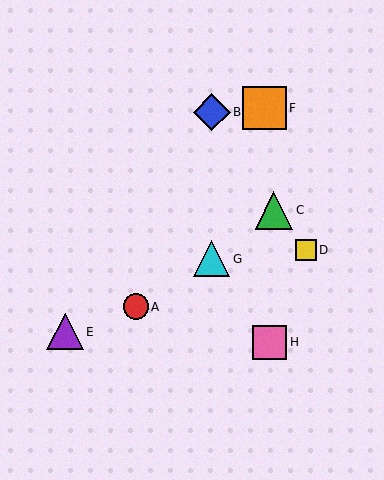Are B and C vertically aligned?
No, B is at x≈212 and C is at x≈274.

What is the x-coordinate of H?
Object H is at x≈270.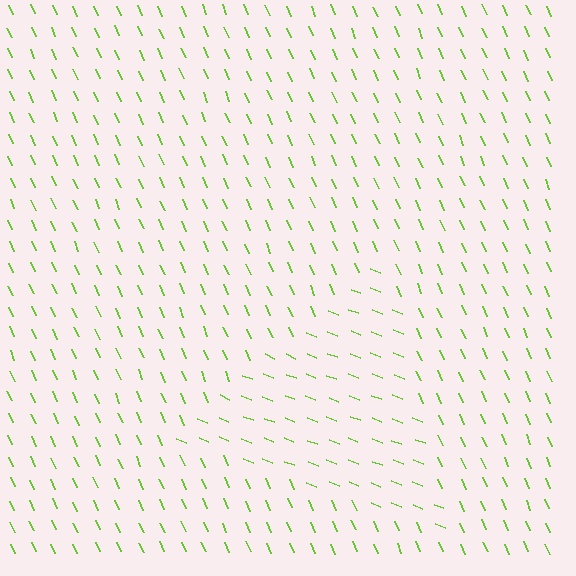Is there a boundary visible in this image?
Yes, there is a texture boundary formed by a change in line orientation.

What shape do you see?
I see a triangle.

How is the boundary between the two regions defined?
The boundary is defined purely by a change in line orientation (approximately 45 degrees difference). All lines are the same color and thickness.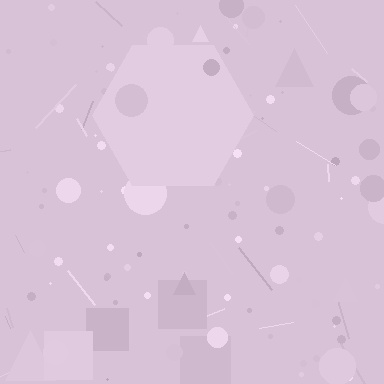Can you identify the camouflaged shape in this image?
The camouflaged shape is a hexagon.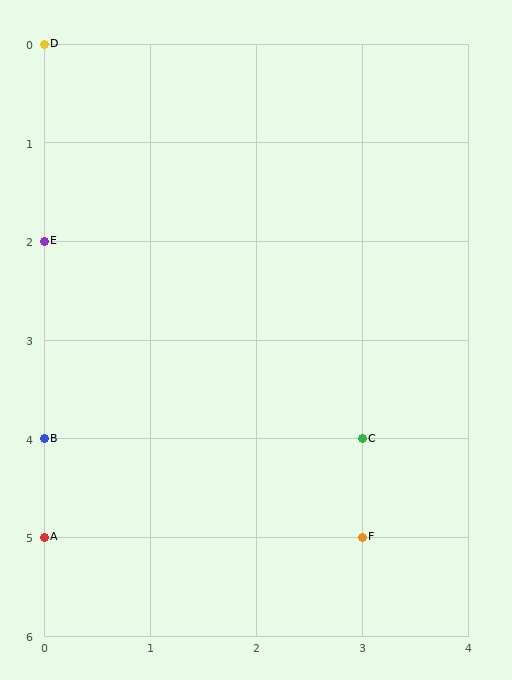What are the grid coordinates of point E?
Point E is at grid coordinates (0, 2).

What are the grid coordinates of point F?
Point F is at grid coordinates (3, 5).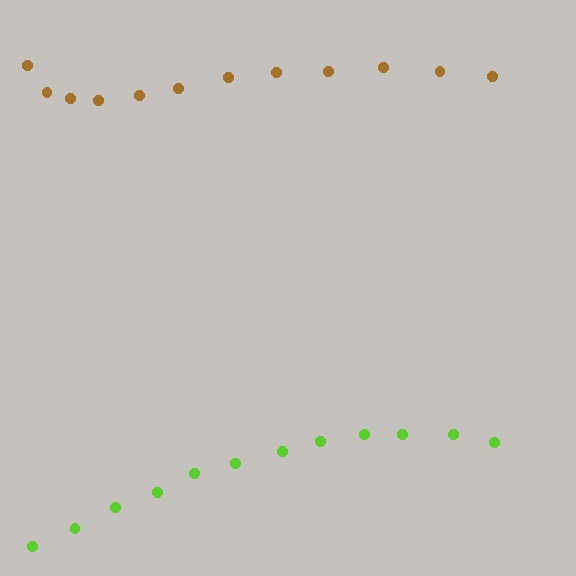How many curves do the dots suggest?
There are 2 distinct paths.